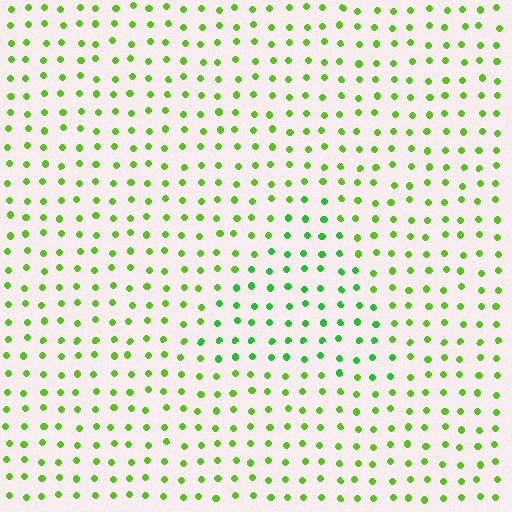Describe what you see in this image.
The image is filled with small lime elements in a uniform arrangement. A triangle-shaped region is visible where the elements are tinted to a slightly different hue, forming a subtle color boundary.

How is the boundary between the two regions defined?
The boundary is defined purely by a slight shift in hue (about 27 degrees). Spacing, size, and orientation are identical on both sides.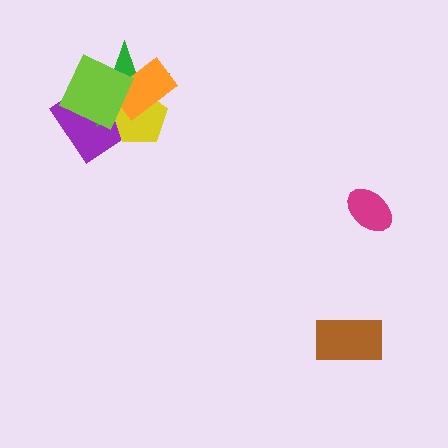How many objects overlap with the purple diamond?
4 objects overlap with the purple diamond.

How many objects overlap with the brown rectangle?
0 objects overlap with the brown rectangle.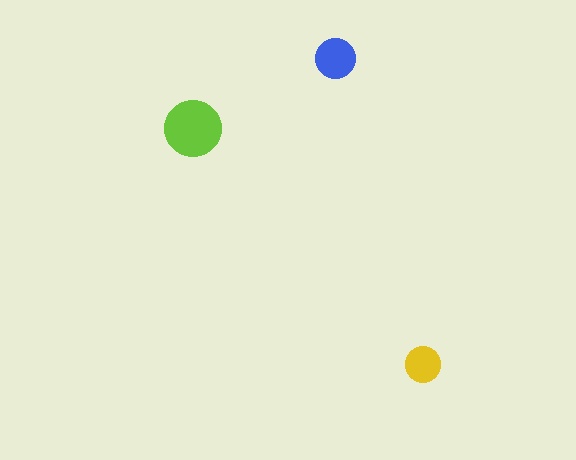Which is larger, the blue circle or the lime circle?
The lime one.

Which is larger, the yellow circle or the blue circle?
The blue one.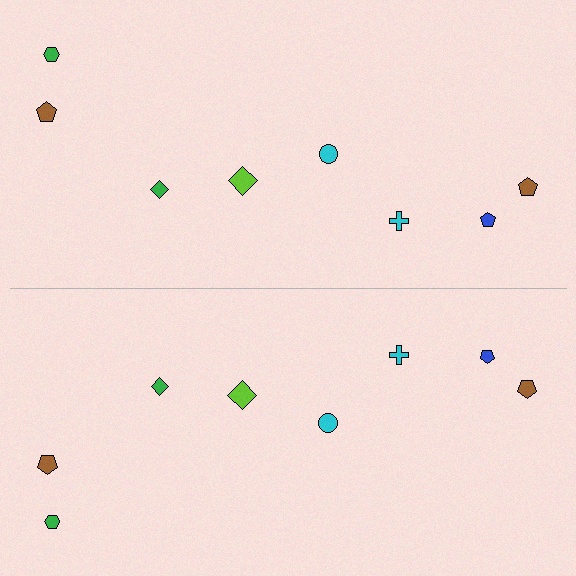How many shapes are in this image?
There are 16 shapes in this image.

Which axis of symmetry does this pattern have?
The pattern has a horizontal axis of symmetry running through the center of the image.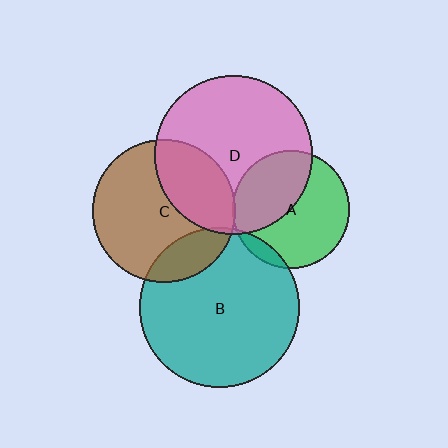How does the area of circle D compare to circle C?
Approximately 1.2 times.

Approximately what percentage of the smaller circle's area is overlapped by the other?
Approximately 5%.